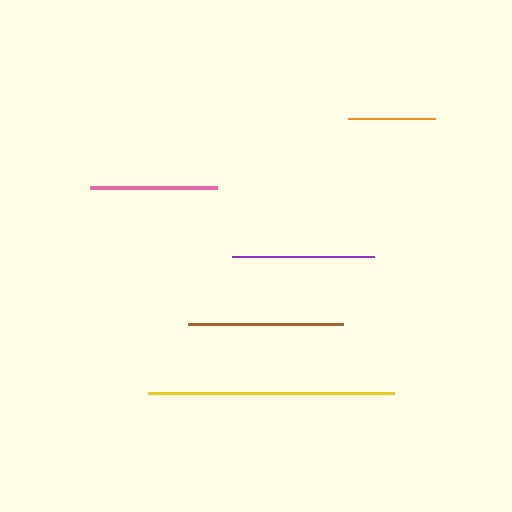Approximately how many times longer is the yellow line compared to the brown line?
The yellow line is approximately 1.6 times the length of the brown line.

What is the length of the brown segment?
The brown segment is approximately 156 pixels long.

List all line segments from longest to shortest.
From longest to shortest: yellow, brown, purple, pink, orange.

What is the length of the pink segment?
The pink segment is approximately 127 pixels long.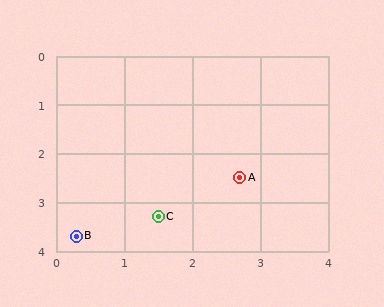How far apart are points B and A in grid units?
Points B and A are about 2.7 grid units apart.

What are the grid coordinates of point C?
Point C is at approximately (1.5, 3.3).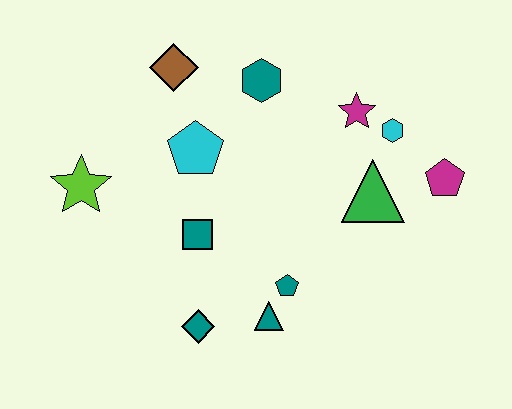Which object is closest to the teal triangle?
The teal pentagon is closest to the teal triangle.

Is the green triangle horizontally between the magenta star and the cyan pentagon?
No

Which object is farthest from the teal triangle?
The brown diamond is farthest from the teal triangle.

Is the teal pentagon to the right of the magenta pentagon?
No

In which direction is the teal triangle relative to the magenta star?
The teal triangle is below the magenta star.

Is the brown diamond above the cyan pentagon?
Yes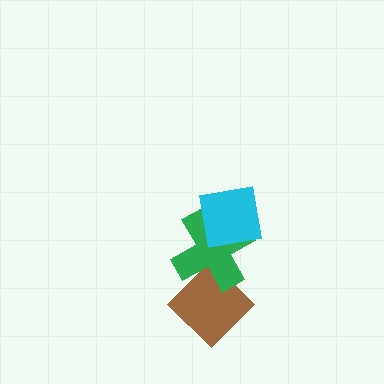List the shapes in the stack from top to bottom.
From top to bottom: the cyan square, the green cross, the brown diamond.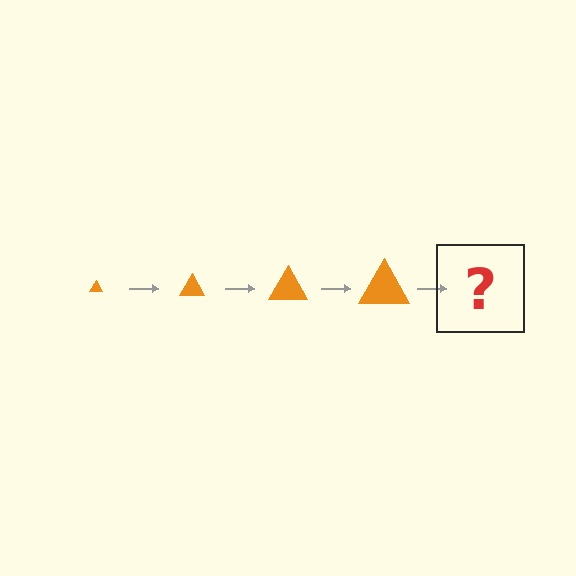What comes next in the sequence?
The next element should be an orange triangle, larger than the previous one.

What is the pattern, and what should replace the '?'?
The pattern is that the triangle gets progressively larger each step. The '?' should be an orange triangle, larger than the previous one.